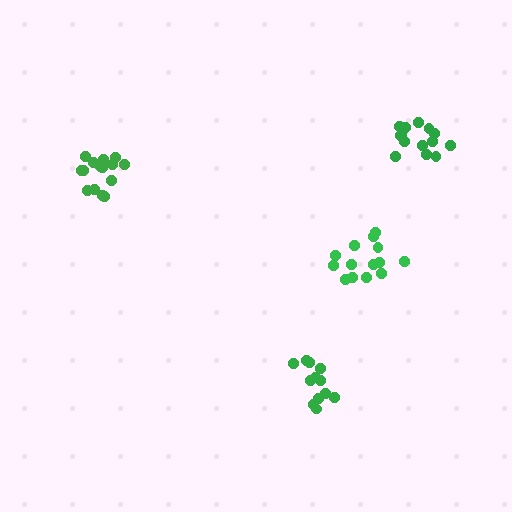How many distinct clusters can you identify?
There are 4 distinct clusters.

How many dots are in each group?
Group 1: 14 dots, Group 2: 15 dots, Group 3: 12 dots, Group 4: 14 dots (55 total).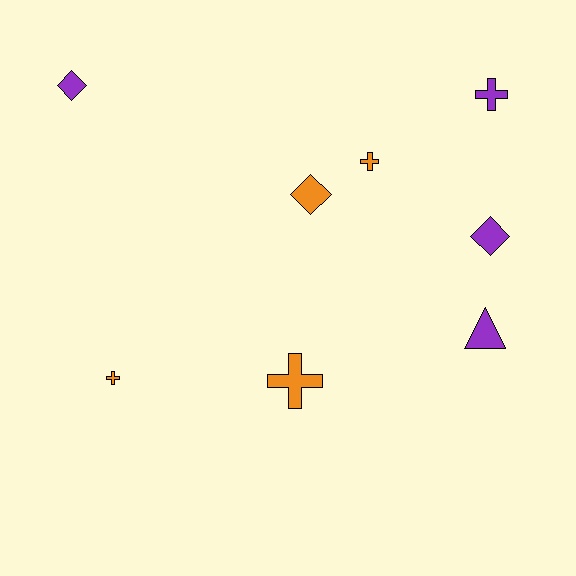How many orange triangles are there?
There are no orange triangles.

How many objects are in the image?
There are 8 objects.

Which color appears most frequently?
Purple, with 4 objects.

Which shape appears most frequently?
Cross, with 4 objects.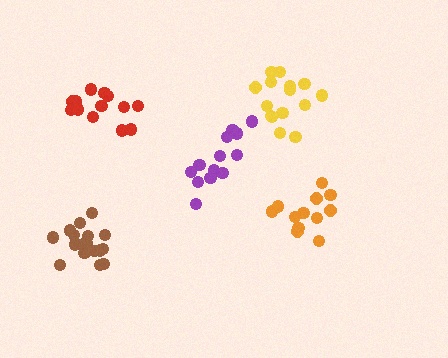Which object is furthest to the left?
The brown cluster is leftmost.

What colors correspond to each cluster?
The clusters are colored: purple, yellow, red, orange, brown.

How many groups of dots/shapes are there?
There are 5 groups.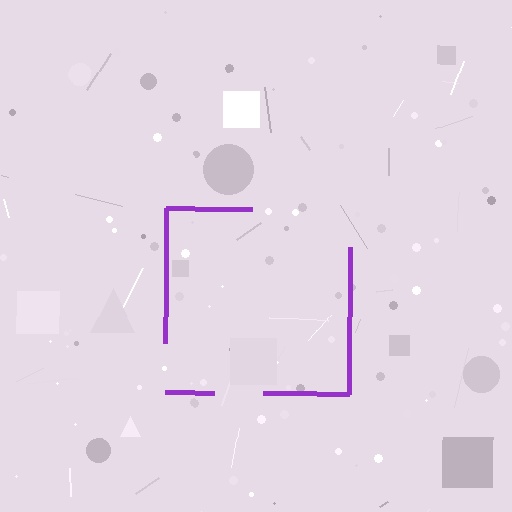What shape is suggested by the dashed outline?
The dashed outline suggests a square.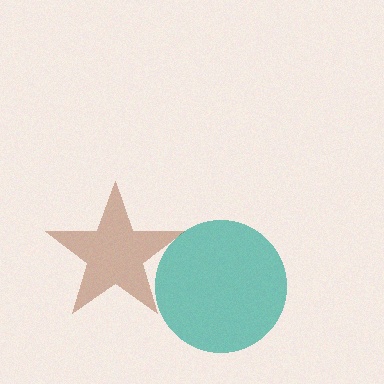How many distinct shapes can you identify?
There are 2 distinct shapes: a brown star, a teal circle.